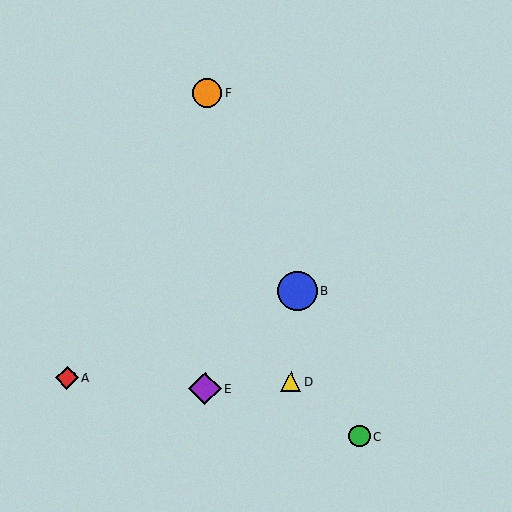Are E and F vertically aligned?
Yes, both are at x≈205.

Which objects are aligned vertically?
Objects E, F are aligned vertically.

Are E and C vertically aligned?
No, E is at x≈205 and C is at x≈359.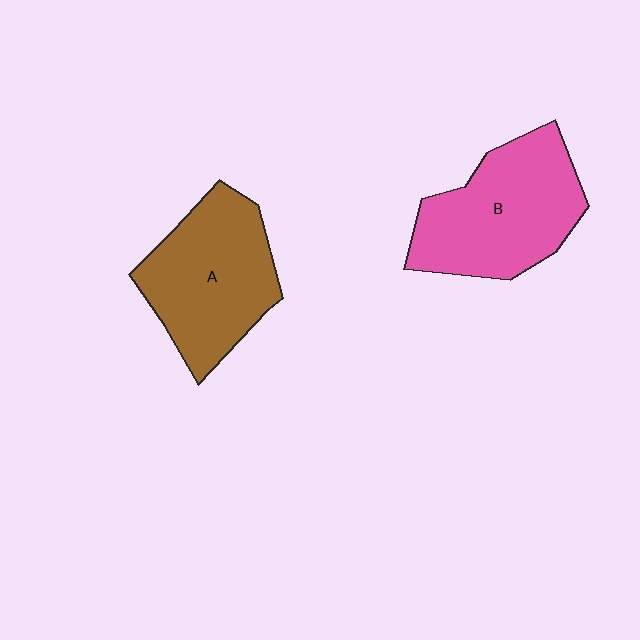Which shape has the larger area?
Shape B (pink).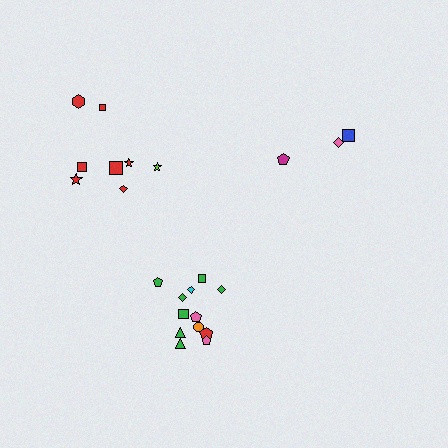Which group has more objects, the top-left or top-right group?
The top-left group.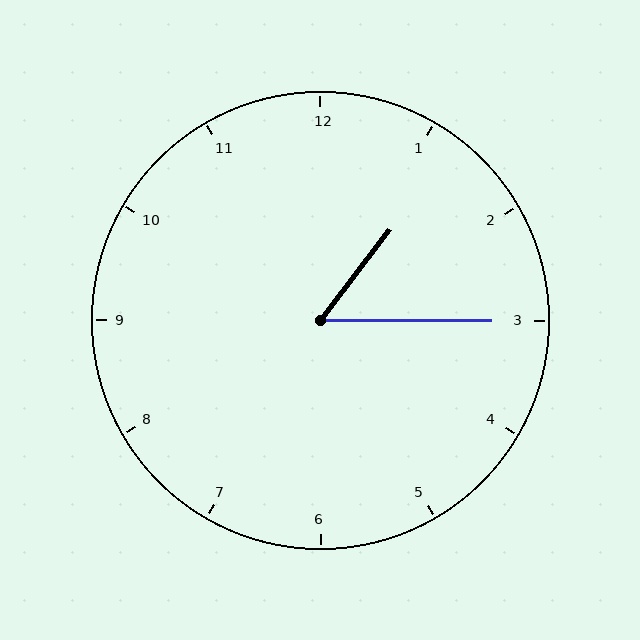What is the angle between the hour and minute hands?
Approximately 52 degrees.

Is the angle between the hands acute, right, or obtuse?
It is acute.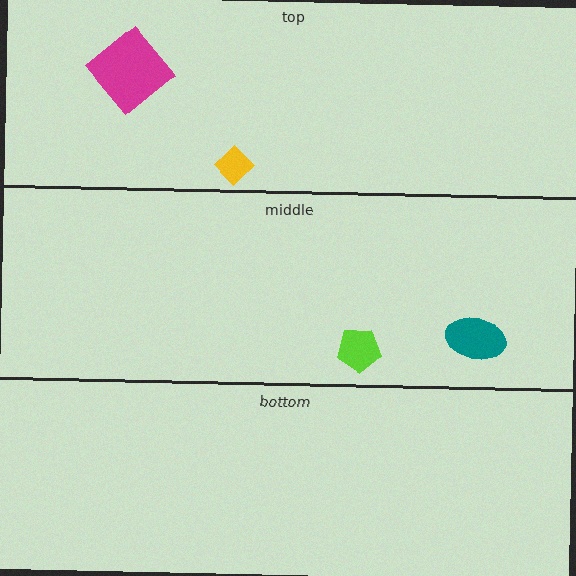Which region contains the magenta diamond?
The top region.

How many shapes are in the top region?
2.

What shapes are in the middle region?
The teal ellipse, the lime pentagon.